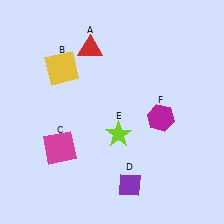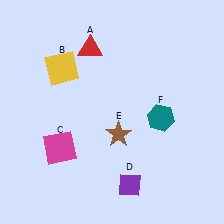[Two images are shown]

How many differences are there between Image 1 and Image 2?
There are 2 differences between the two images.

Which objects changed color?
E changed from lime to brown. F changed from magenta to teal.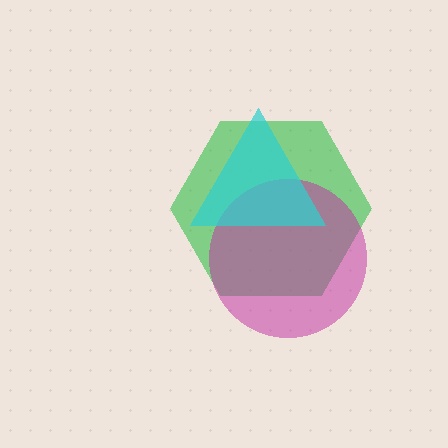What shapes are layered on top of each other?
The layered shapes are: a green hexagon, a magenta circle, a cyan triangle.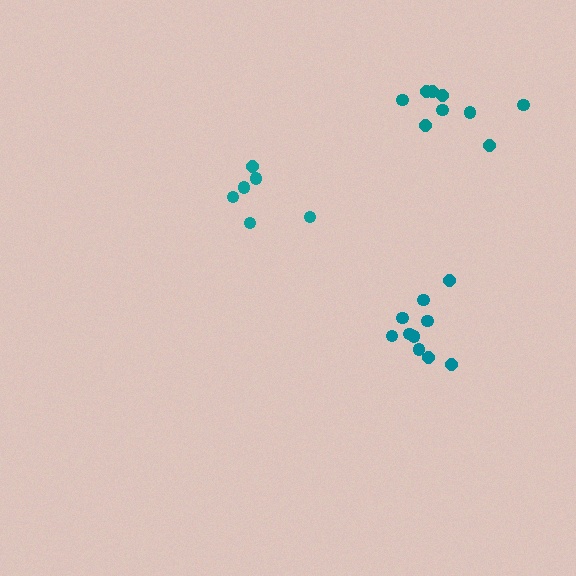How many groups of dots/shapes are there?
There are 3 groups.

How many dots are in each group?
Group 1: 10 dots, Group 2: 6 dots, Group 3: 9 dots (25 total).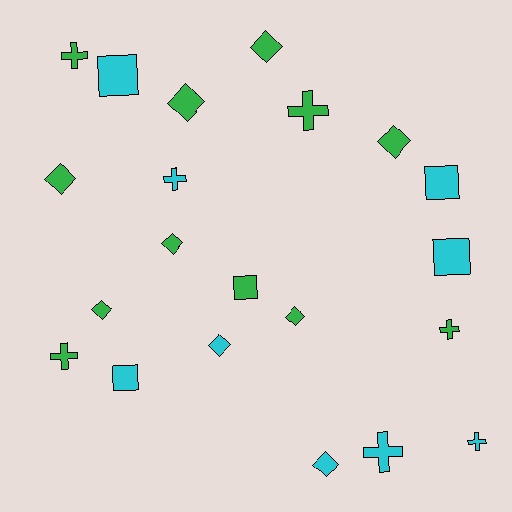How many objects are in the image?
There are 21 objects.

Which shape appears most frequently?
Diamond, with 9 objects.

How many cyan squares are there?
There are 4 cyan squares.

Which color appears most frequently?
Green, with 12 objects.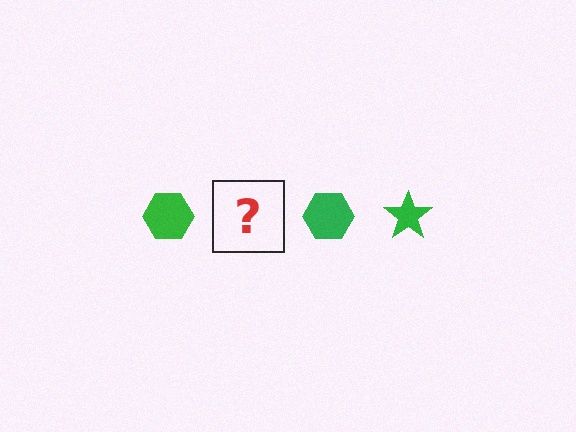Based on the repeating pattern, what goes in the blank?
The blank should be a green star.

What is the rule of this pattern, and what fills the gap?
The rule is that the pattern cycles through hexagon, star shapes in green. The gap should be filled with a green star.